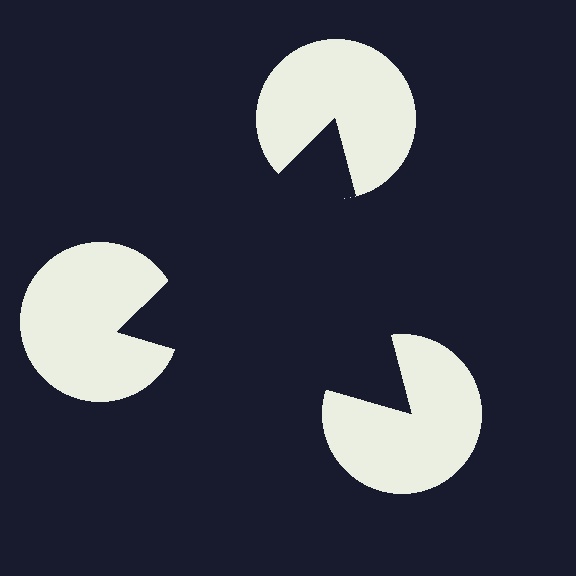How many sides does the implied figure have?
3 sides.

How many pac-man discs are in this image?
There are 3 — one at each vertex of the illusory triangle.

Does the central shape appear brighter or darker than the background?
It typically appears slightly darker than the background, even though no actual brightness change is drawn.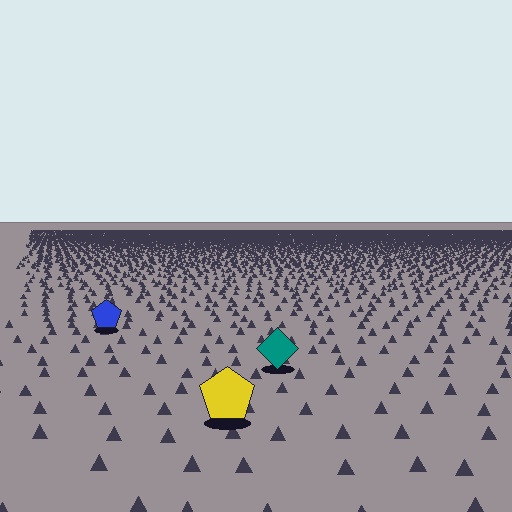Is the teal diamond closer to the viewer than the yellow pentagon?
No. The yellow pentagon is closer — you can tell from the texture gradient: the ground texture is coarser near it.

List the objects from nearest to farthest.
From nearest to farthest: the yellow pentagon, the teal diamond, the blue pentagon.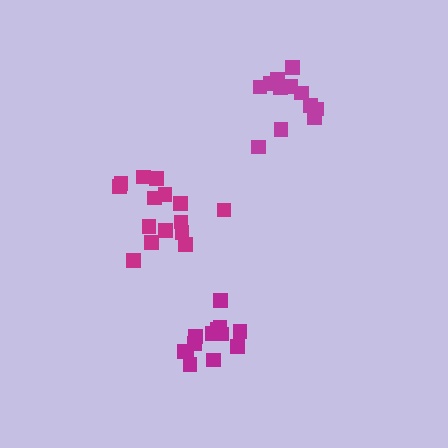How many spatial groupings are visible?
There are 3 spatial groupings.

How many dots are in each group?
Group 1: 13 dots, Group 2: 15 dots, Group 3: 12 dots (40 total).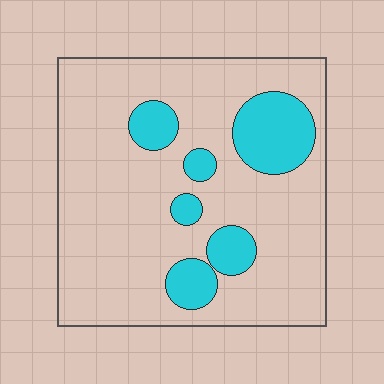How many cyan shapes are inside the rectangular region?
6.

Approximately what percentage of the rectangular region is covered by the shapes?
Approximately 20%.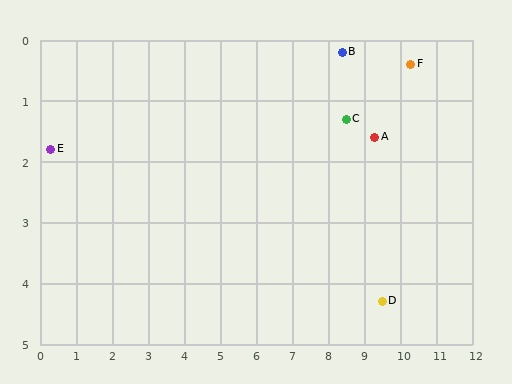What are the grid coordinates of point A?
Point A is at approximately (9.3, 1.6).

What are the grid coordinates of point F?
Point F is at approximately (10.3, 0.4).